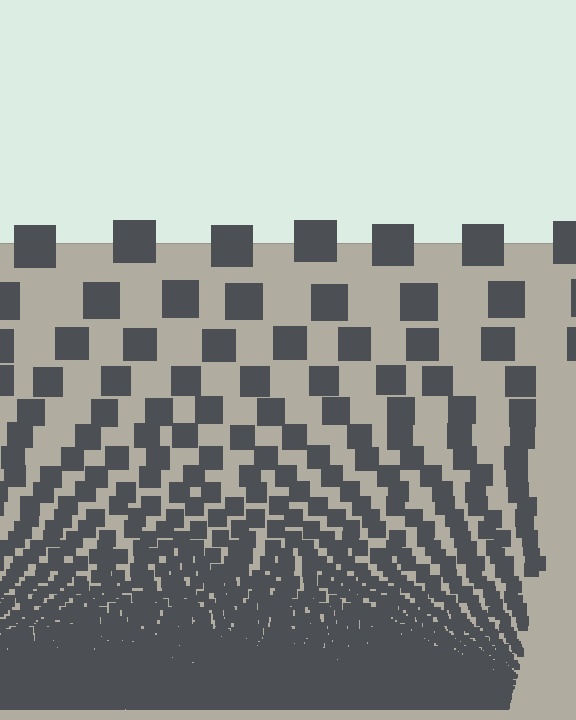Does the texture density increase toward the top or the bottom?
Density increases toward the bottom.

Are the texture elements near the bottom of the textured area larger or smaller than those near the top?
Smaller. The gradient is inverted — elements near the bottom are smaller and denser.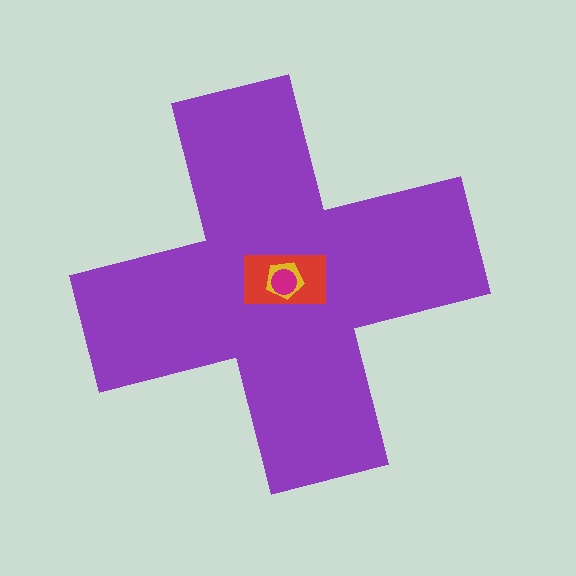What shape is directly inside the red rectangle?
The yellow pentagon.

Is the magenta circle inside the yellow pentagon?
Yes.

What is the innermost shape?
The magenta circle.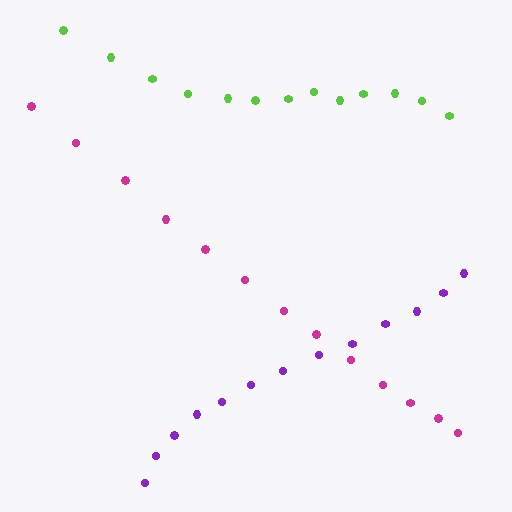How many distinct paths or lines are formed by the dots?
There are 3 distinct paths.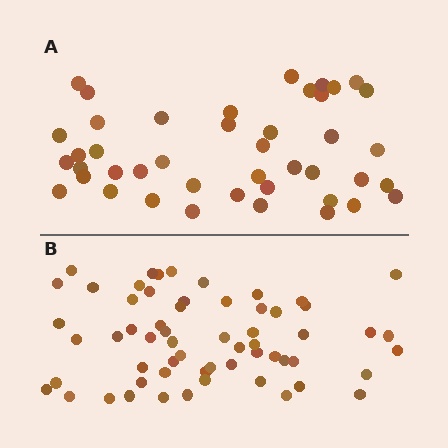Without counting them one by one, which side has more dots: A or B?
Region B (the bottom region) has more dots.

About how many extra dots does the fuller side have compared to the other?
Region B has approximately 15 more dots than region A.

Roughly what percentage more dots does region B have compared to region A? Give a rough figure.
About 40% more.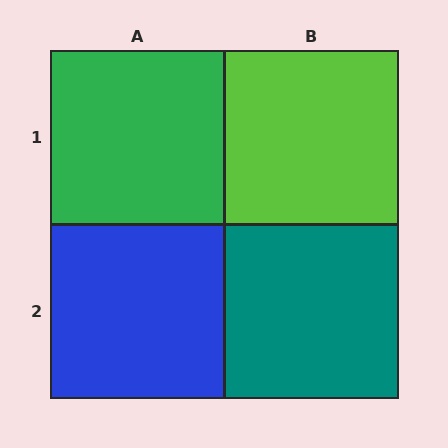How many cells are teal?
1 cell is teal.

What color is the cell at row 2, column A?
Blue.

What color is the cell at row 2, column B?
Teal.